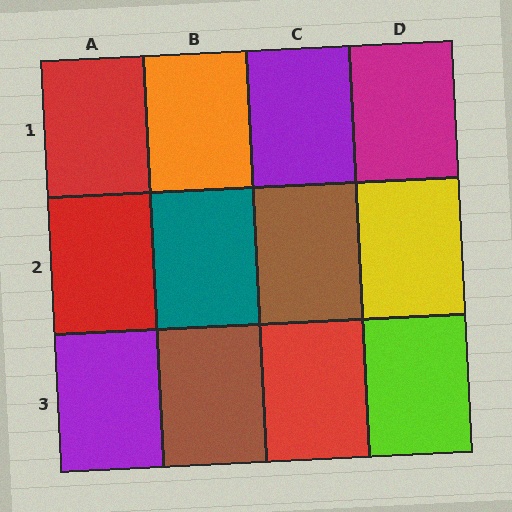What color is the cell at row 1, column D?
Magenta.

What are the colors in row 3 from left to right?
Purple, brown, red, lime.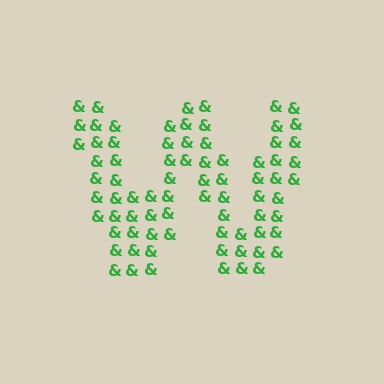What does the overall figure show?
The overall figure shows the letter W.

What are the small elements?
The small elements are ampersands.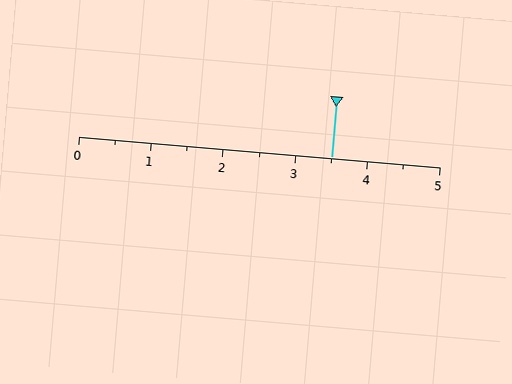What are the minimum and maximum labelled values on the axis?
The axis runs from 0 to 5.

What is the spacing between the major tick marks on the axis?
The major ticks are spaced 1 apart.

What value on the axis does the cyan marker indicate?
The marker indicates approximately 3.5.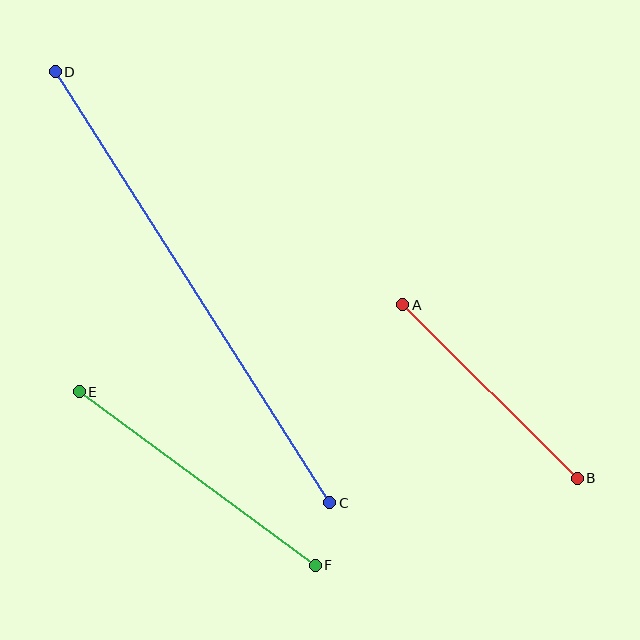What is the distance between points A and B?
The distance is approximately 246 pixels.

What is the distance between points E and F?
The distance is approximately 293 pixels.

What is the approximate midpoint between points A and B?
The midpoint is at approximately (490, 392) pixels.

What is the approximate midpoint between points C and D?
The midpoint is at approximately (192, 287) pixels.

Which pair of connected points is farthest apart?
Points C and D are farthest apart.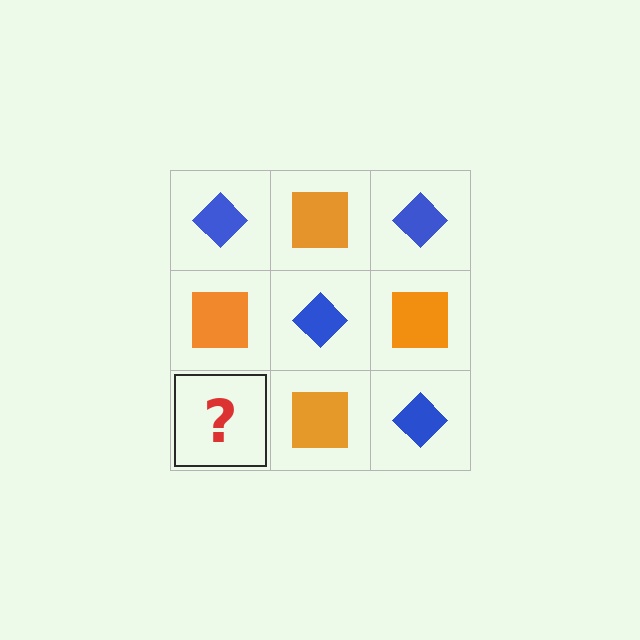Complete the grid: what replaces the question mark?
The question mark should be replaced with a blue diamond.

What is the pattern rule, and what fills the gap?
The rule is that it alternates blue diamond and orange square in a checkerboard pattern. The gap should be filled with a blue diamond.